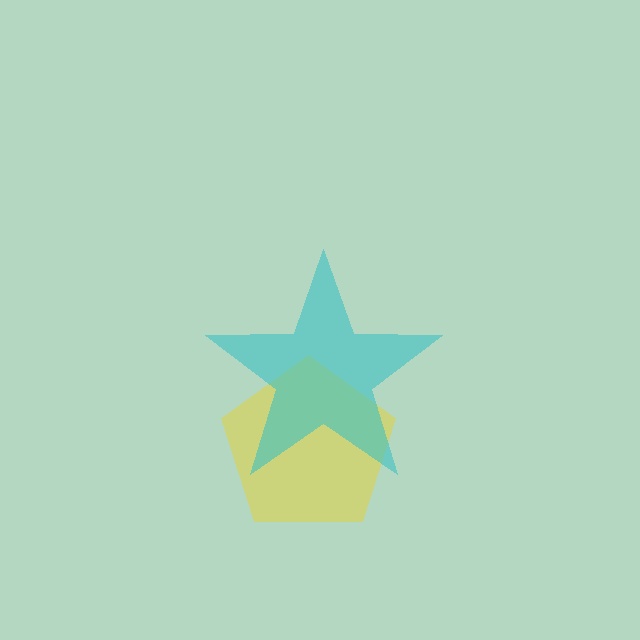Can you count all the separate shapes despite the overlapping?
Yes, there are 2 separate shapes.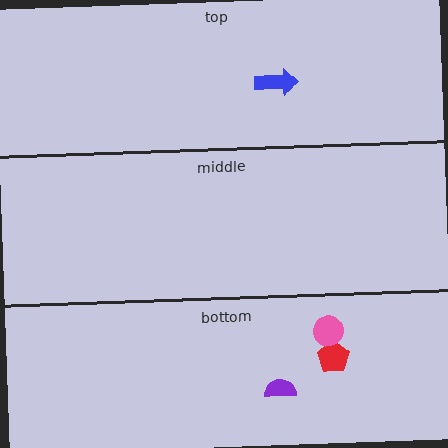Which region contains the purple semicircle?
The bottom region.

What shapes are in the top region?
The blue arrow.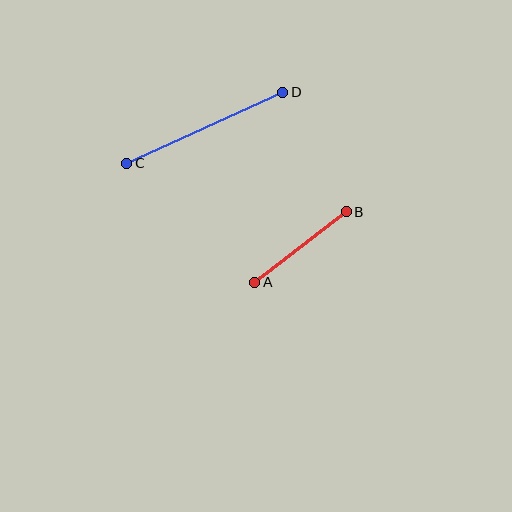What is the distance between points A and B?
The distance is approximately 115 pixels.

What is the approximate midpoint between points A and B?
The midpoint is at approximately (300, 247) pixels.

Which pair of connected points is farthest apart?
Points C and D are farthest apart.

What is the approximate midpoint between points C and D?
The midpoint is at approximately (205, 128) pixels.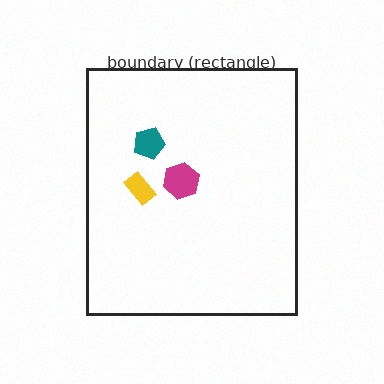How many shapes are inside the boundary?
3 inside, 0 outside.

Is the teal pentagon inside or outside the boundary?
Inside.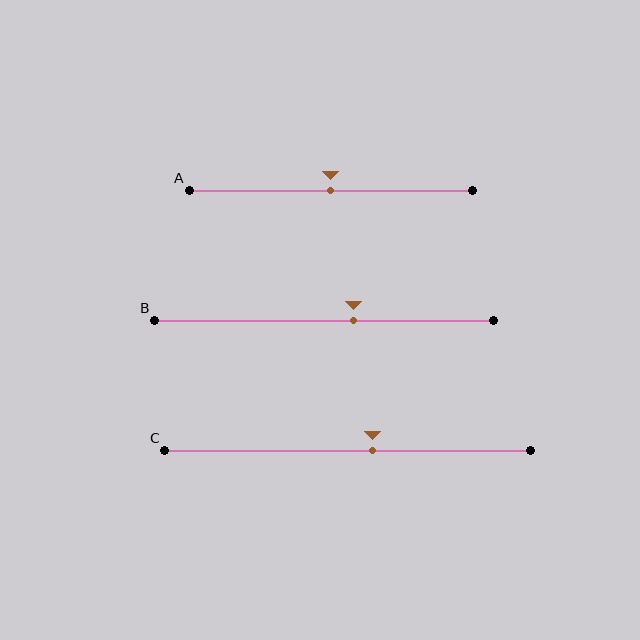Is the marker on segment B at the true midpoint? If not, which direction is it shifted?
No, the marker on segment B is shifted to the right by about 9% of the segment length.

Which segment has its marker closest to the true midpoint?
Segment A has its marker closest to the true midpoint.